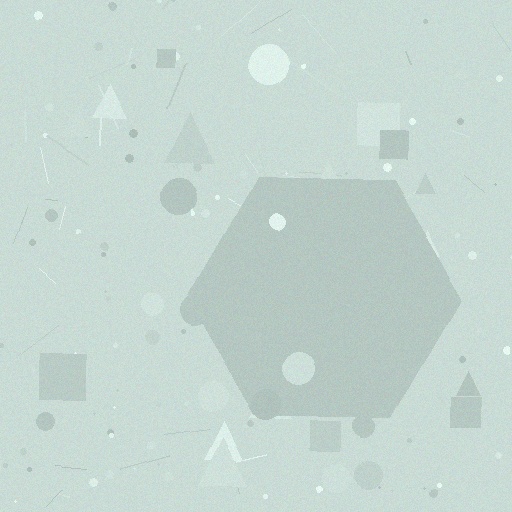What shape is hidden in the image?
A hexagon is hidden in the image.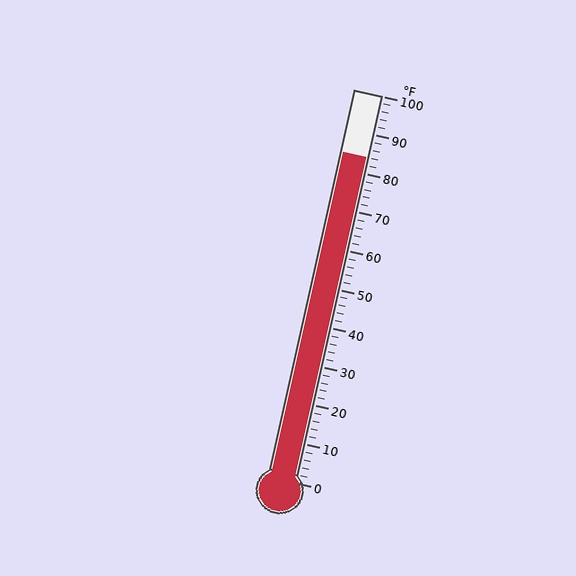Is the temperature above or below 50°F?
The temperature is above 50°F.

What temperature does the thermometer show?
The thermometer shows approximately 84°F.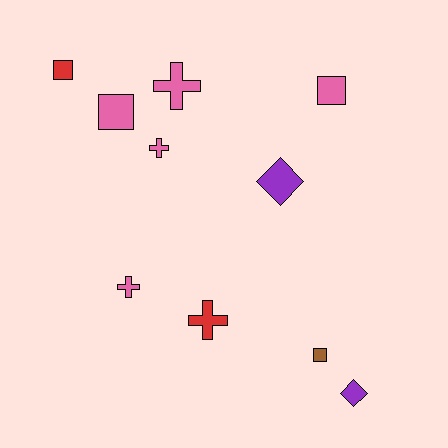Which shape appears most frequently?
Cross, with 4 objects.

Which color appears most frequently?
Pink, with 5 objects.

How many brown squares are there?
There is 1 brown square.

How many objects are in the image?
There are 10 objects.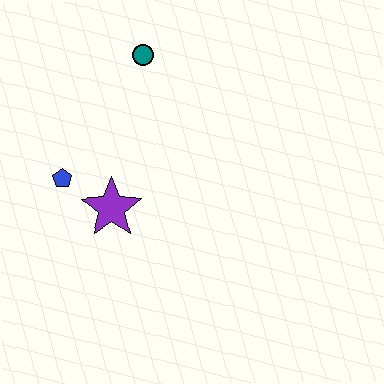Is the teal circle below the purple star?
No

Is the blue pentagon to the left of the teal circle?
Yes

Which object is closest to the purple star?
The blue pentagon is closest to the purple star.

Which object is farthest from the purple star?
The teal circle is farthest from the purple star.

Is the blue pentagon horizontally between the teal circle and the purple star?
No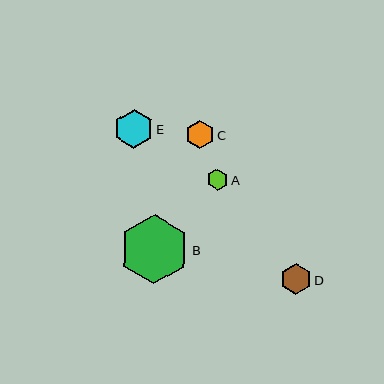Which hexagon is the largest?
Hexagon B is the largest with a size of approximately 69 pixels.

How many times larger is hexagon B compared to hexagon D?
Hexagon B is approximately 2.2 times the size of hexagon D.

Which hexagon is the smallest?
Hexagon A is the smallest with a size of approximately 21 pixels.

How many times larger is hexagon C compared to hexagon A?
Hexagon C is approximately 1.4 times the size of hexagon A.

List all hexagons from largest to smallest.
From largest to smallest: B, E, D, C, A.